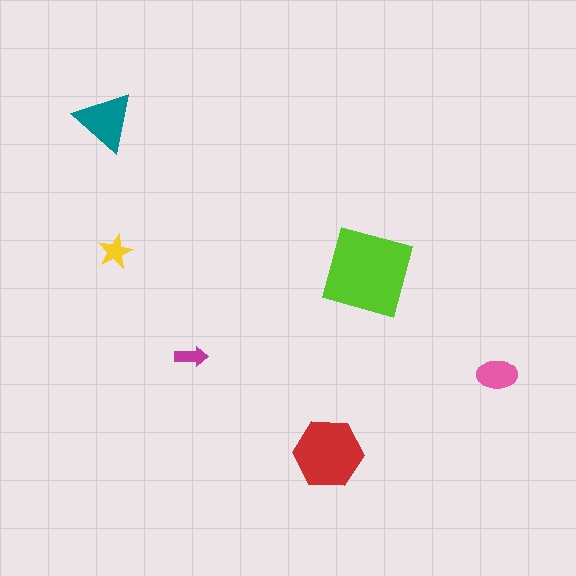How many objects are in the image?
There are 6 objects in the image.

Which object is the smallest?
The magenta arrow.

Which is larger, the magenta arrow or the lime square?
The lime square.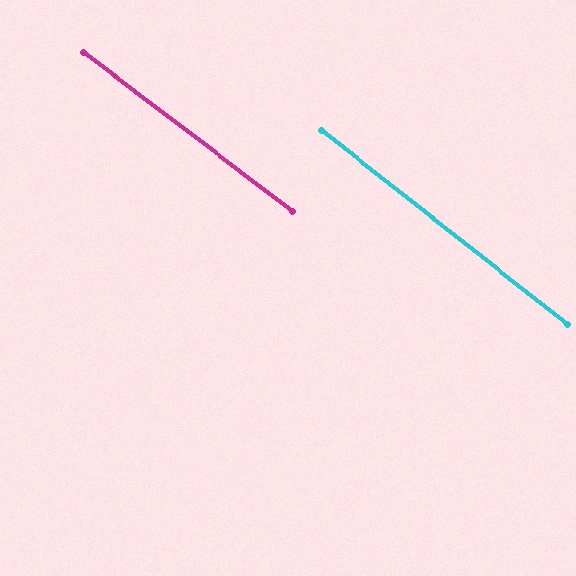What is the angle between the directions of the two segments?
Approximately 1 degree.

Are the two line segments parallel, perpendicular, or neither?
Parallel — their directions differ by only 0.7°.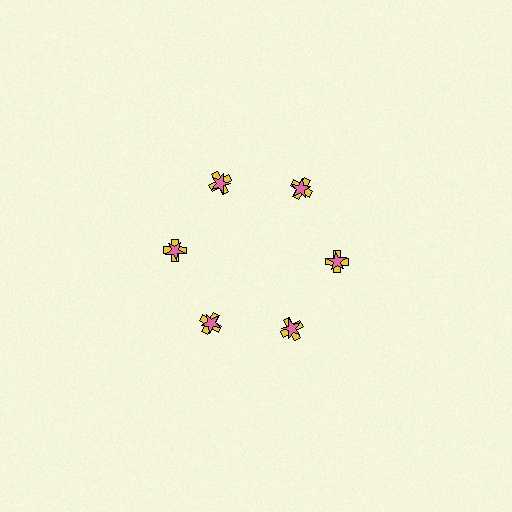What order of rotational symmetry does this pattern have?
This pattern has 6-fold rotational symmetry.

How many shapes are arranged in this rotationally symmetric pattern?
There are 12 shapes, arranged in 6 groups of 2.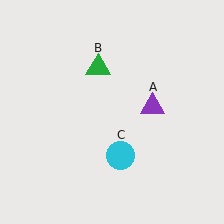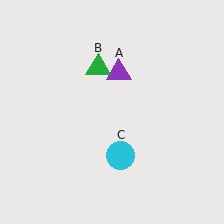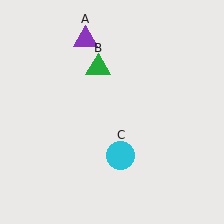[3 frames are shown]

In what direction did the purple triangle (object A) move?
The purple triangle (object A) moved up and to the left.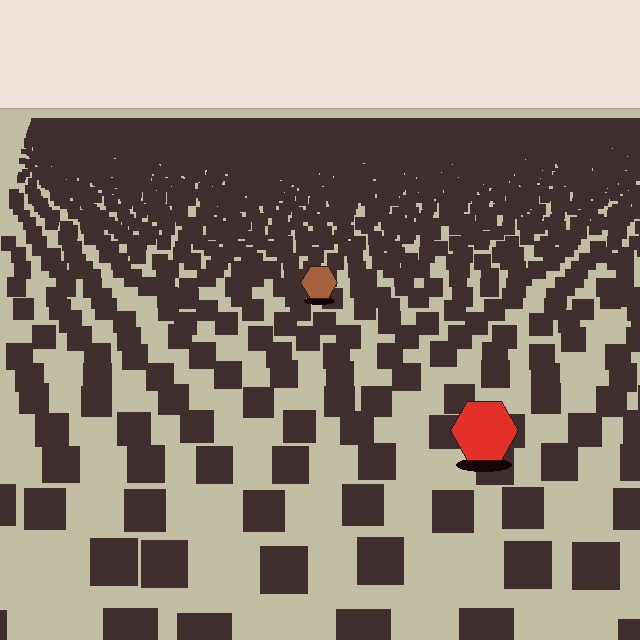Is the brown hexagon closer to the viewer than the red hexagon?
No. The red hexagon is closer — you can tell from the texture gradient: the ground texture is coarser near it.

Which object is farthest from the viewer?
The brown hexagon is farthest from the viewer. It appears smaller and the ground texture around it is denser.